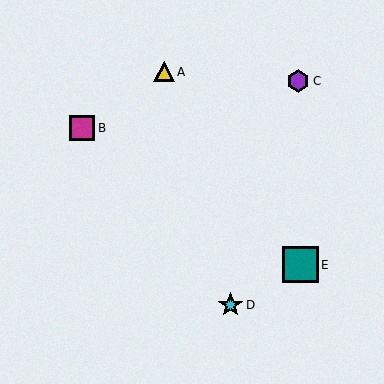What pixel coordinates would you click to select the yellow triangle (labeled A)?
Click at (164, 72) to select the yellow triangle A.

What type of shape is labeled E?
Shape E is a teal square.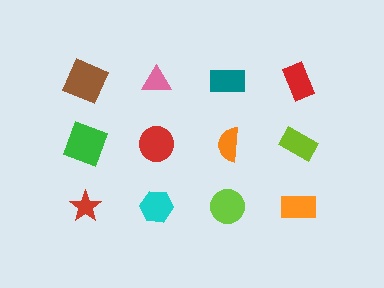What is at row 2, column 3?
An orange semicircle.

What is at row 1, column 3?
A teal rectangle.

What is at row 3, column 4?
An orange rectangle.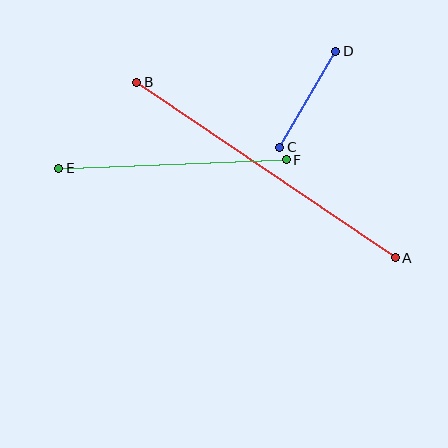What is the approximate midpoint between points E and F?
The midpoint is at approximately (173, 164) pixels.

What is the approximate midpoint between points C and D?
The midpoint is at approximately (308, 99) pixels.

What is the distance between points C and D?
The distance is approximately 111 pixels.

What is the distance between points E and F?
The distance is approximately 228 pixels.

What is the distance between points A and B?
The distance is approximately 312 pixels.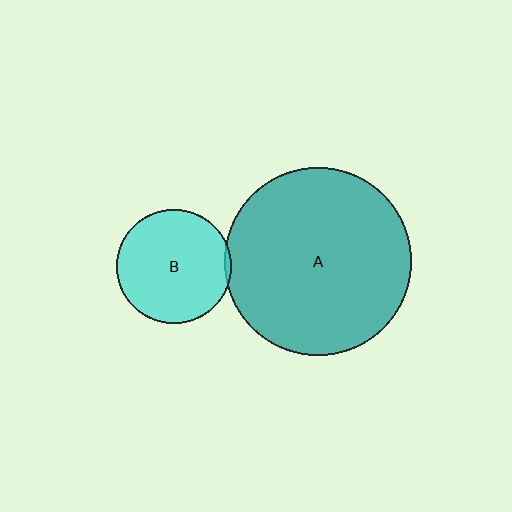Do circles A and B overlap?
Yes.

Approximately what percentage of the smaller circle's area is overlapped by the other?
Approximately 5%.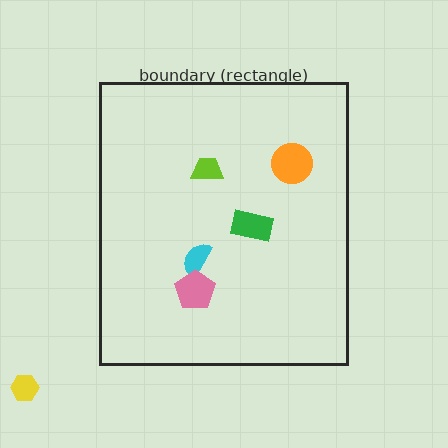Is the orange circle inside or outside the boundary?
Inside.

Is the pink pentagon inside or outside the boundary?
Inside.